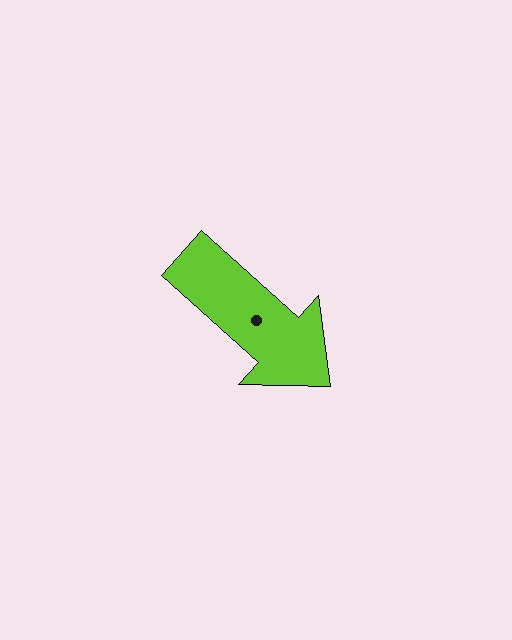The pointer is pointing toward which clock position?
Roughly 4 o'clock.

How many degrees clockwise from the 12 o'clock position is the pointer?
Approximately 132 degrees.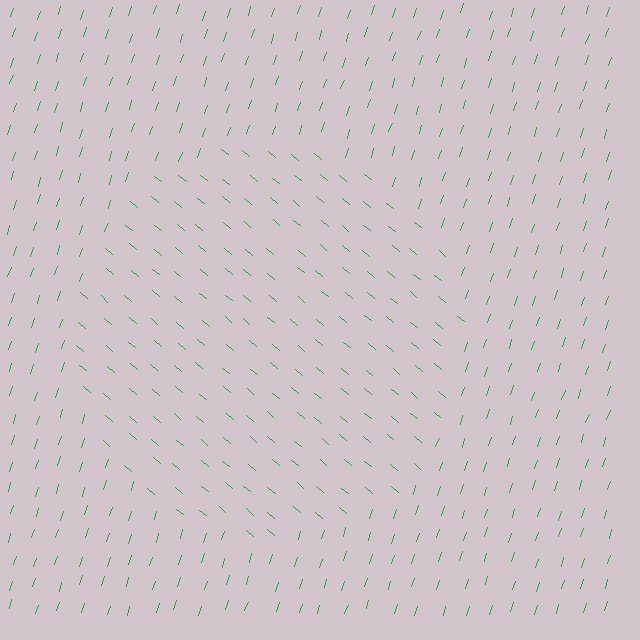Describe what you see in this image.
The image is filled with small green line segments. A circle region in the image has lines oriented differently from the surrounding lines, creating a visible texture boundary.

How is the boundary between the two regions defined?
The boundary is defined purely by a change in line orientation (approximately 68 degrees difference). All lines are the same color and thickness.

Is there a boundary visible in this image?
Yes, there is a texture boundary formed by a change in line orientation.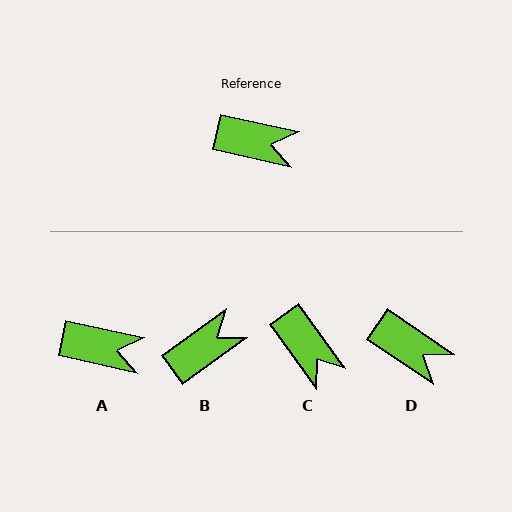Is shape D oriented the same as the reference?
No, it is off by about 21 degrees.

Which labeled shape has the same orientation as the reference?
A.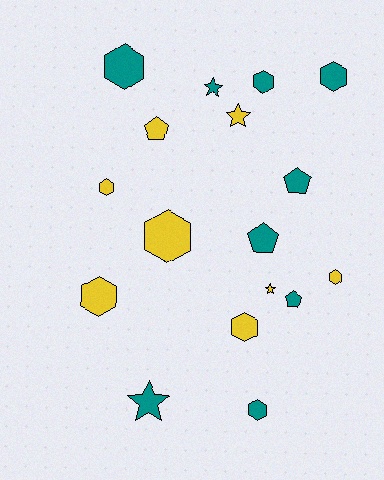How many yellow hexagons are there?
There are 5 yellow hexagons.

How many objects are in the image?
There are 17 objects.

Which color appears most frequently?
Teal, with 9 objects.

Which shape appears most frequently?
Hexagon, with 9 objects.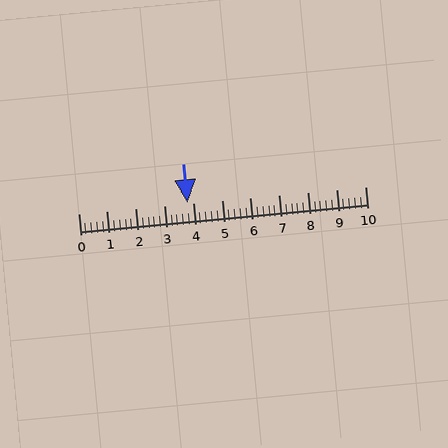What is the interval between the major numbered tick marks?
The major tick marks are spaced 1 units apart.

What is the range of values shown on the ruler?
The ruler shows values from 0 to 10.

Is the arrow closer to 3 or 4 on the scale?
The arrow is closer to 4.